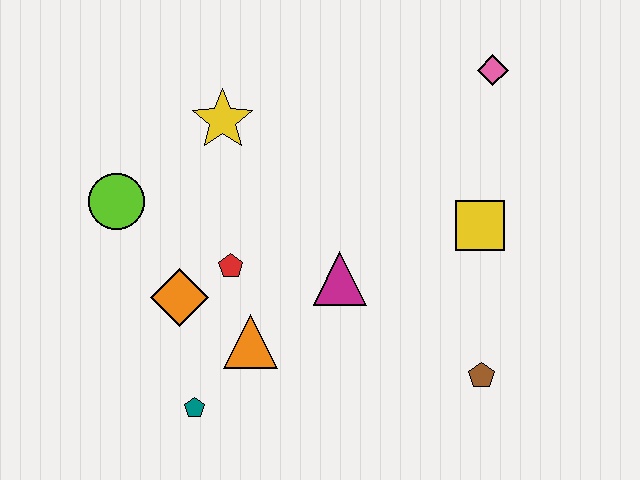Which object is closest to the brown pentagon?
The yellow square is closest to the brown pentagon.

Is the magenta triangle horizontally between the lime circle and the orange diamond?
No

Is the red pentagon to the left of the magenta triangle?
Yes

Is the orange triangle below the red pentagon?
Yes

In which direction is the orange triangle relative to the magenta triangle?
The orange triangle is to the left of the magenta triangle.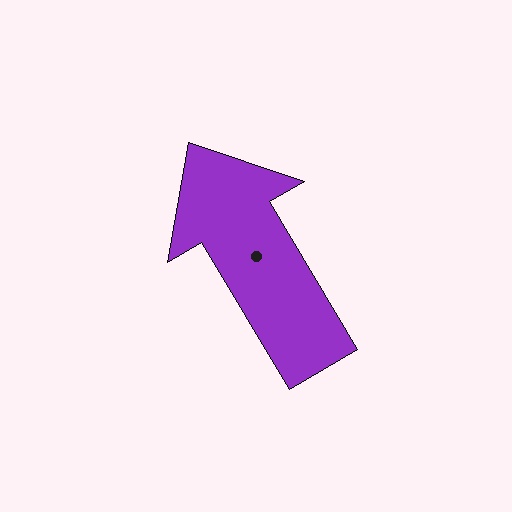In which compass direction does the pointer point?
Northwest.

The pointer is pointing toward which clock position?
Roughly 11 o'clock.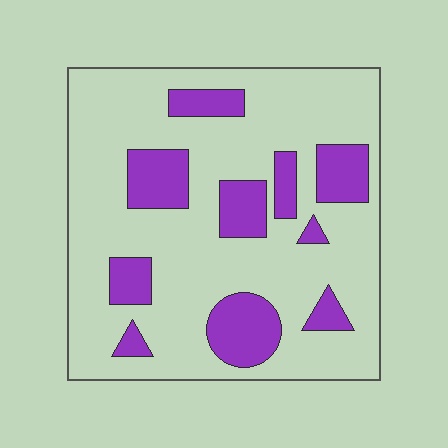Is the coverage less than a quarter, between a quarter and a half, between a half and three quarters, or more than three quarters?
Less than a quarter.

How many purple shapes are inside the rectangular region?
10.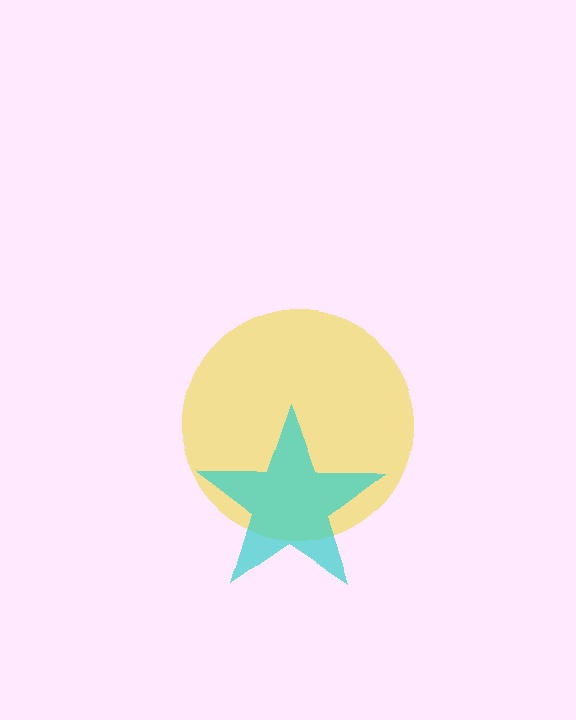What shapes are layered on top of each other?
The layered shapes are: a yellow circle, a cyan star.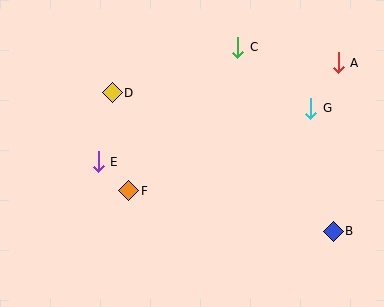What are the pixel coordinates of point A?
Point A is at (338, 63).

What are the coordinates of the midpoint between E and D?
The midpoint between E and D is at (105, 127).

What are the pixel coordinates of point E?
Point E is at (98, 162).